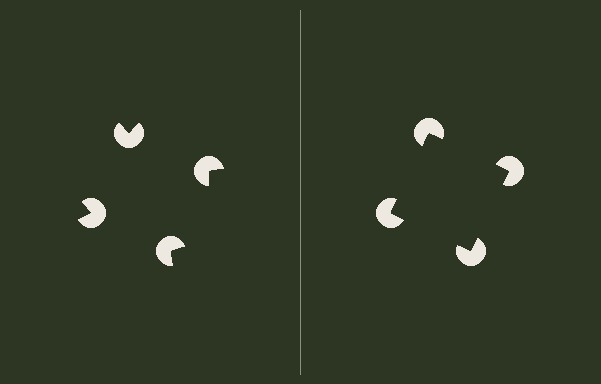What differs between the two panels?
The pac-man discs are positioned identically on both sides; only the wedge orientations differ. On the right they align to a square; on the left they are misaligned.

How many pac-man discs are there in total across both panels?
8 — 4 on each side.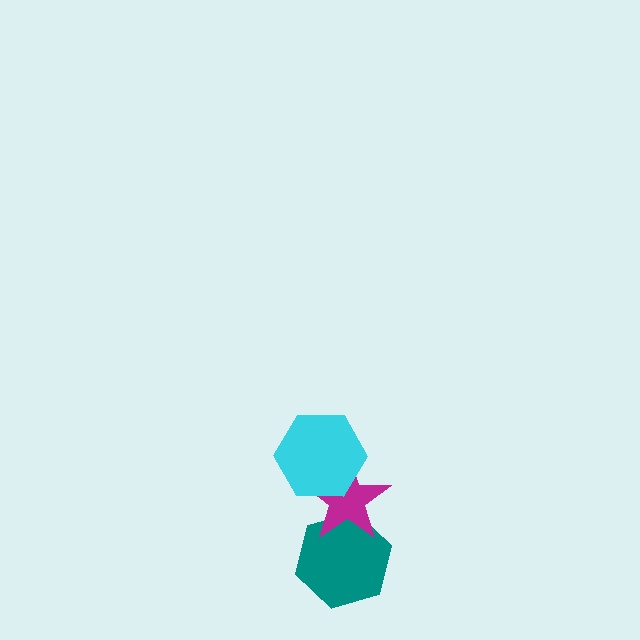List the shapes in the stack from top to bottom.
From top to bottom: the cyan hexagon, the magenta star, the teal hexagon.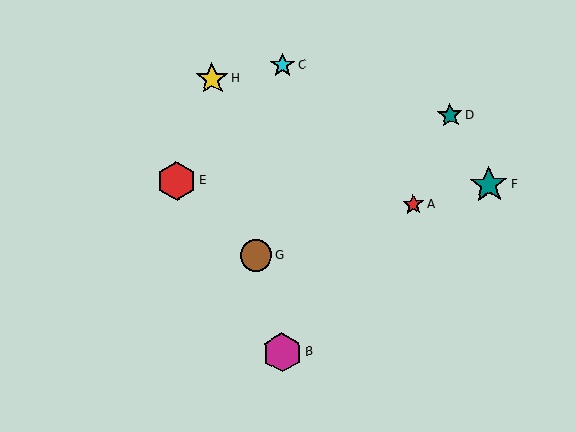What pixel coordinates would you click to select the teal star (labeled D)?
Click at (450, 115) to select the teal star D.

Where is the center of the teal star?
The center of the teal star is at (489, 185).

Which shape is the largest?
The magenta hexagon (labeled B) is the largest.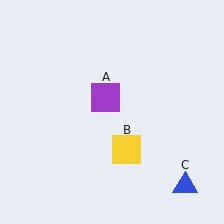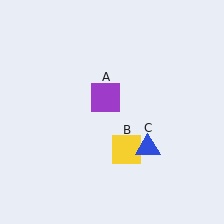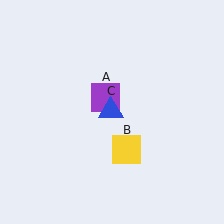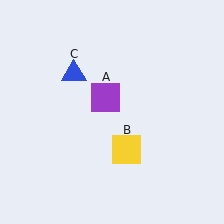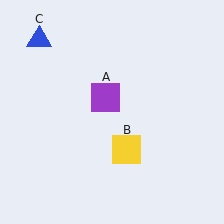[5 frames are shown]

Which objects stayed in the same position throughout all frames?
Purple square (object A) and yellow square (object B) remained stationary.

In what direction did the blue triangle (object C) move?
The blue triangle (object C) moved up and to the left.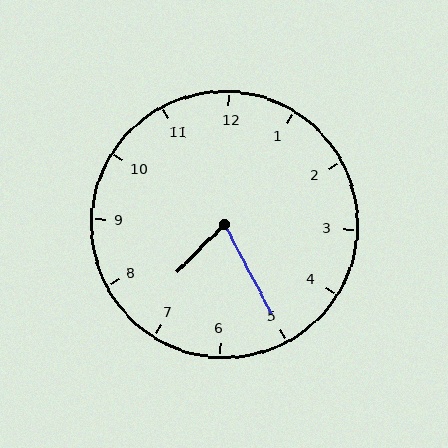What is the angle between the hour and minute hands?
Approximately 72 degrees.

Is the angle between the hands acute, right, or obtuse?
It is acute.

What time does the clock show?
7:25.